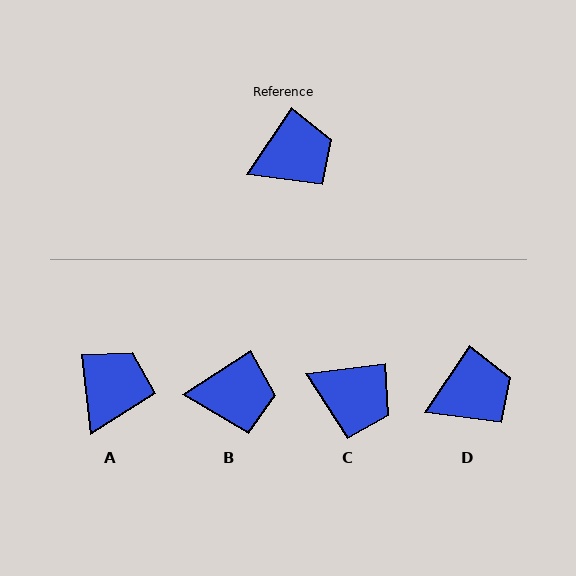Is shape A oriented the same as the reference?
No, it is off by about 40 degrees.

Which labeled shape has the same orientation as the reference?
D.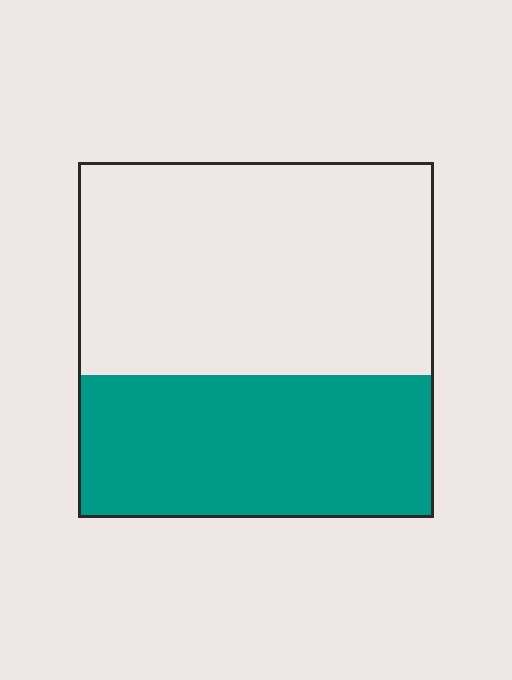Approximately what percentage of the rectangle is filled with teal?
Approximately 40%.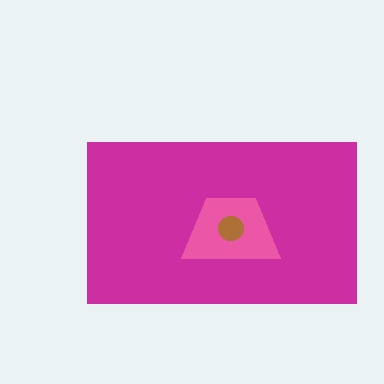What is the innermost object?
The brown circle.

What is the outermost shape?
The magenta rectangle.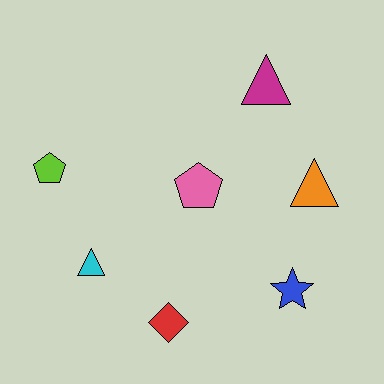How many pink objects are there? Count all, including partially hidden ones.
There is 1 pink object.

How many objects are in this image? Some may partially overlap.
There are 7 objects.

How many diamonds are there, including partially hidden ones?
There is 1 diamond.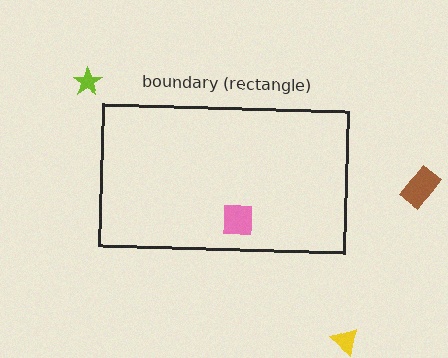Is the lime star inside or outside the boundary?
Outside.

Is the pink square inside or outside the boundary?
Inside.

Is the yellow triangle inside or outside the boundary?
Outside.